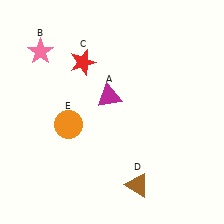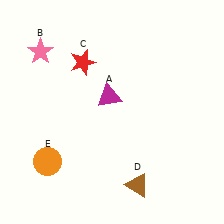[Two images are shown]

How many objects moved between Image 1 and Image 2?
1 object moved between the two images.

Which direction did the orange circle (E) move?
The orange circle (E) moved down.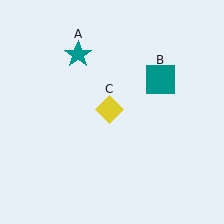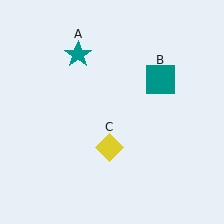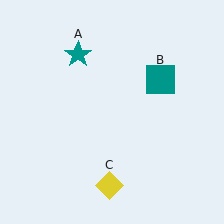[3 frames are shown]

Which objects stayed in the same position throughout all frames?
Teal star (object A) and teal square (object B) remained stationary.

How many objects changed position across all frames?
1 object changed position: yellow diamond (object C).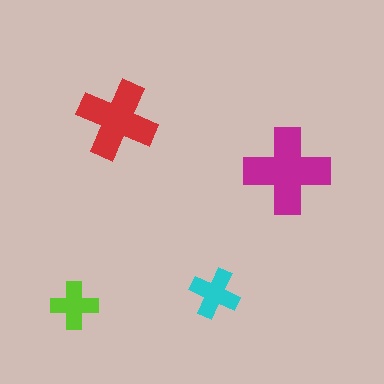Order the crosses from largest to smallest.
the magenta one, the red one, the cyan one, the lime one.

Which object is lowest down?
The lime cross is bottommost.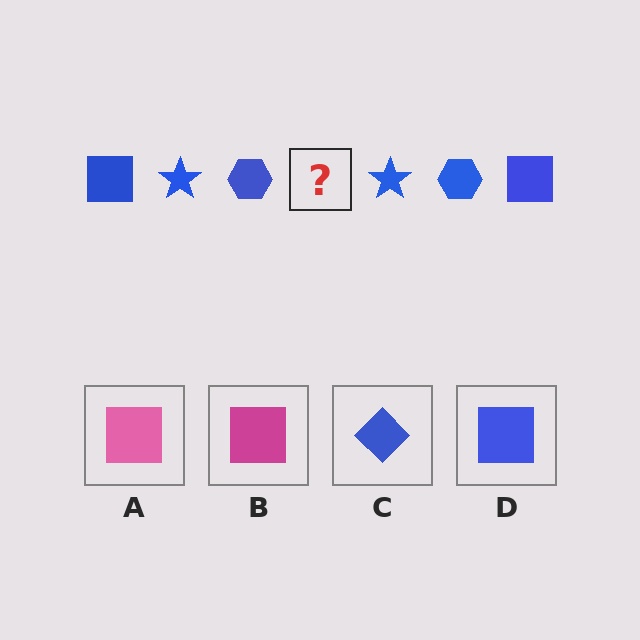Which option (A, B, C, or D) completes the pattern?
D.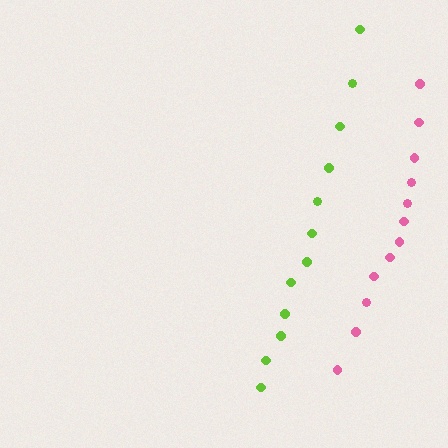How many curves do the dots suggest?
There are 2 distinct paths.